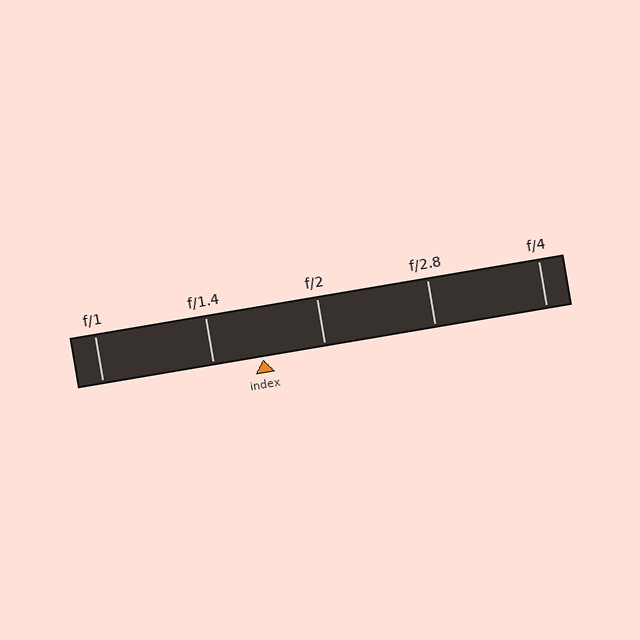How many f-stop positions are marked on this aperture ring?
There are 5 f-stop positions marked.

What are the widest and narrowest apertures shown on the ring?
The widest aperture shown is f/1 and the narrowest is f/4.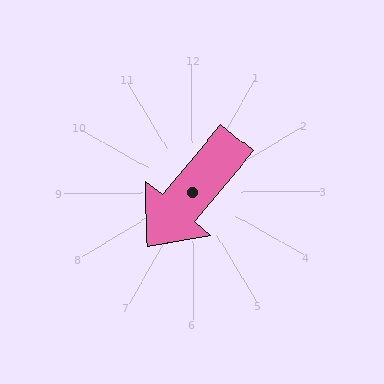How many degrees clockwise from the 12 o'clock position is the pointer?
Approximately 220 degrees.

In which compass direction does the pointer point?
Southwest.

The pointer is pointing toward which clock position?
Roughly 7 o'clock.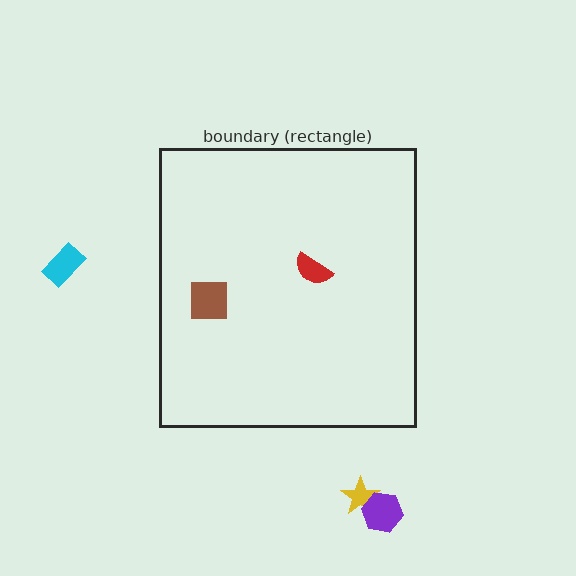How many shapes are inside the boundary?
2 inside, 3 outside.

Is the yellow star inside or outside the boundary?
Outside.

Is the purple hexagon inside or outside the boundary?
Outside.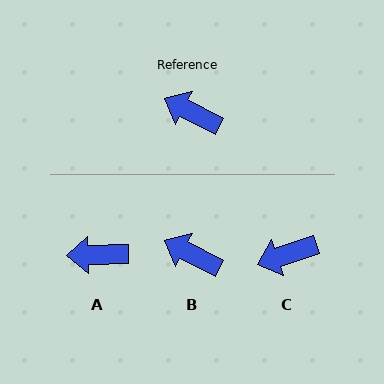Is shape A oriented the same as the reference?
No, it is off by about 28 degrees.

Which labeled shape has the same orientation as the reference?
B.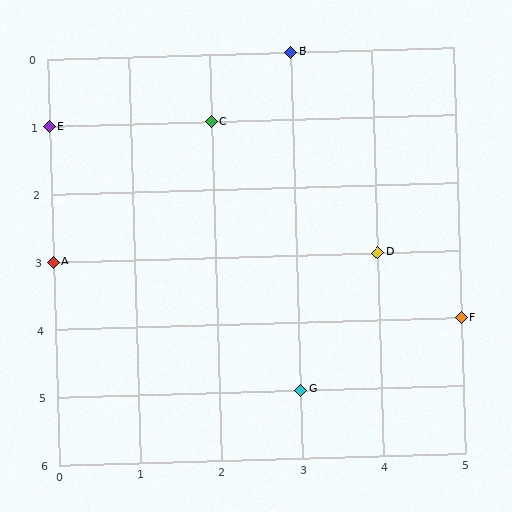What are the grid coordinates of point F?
Point F is at grid coordinates (5, 4).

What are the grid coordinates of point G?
Point G is at grid coordinates (3, 5).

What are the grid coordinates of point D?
Point D is at grid coordinates (4, 3).